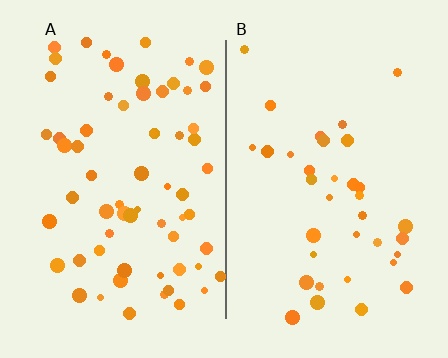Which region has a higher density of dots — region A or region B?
A (the left).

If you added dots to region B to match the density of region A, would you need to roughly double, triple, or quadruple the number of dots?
Approximately double.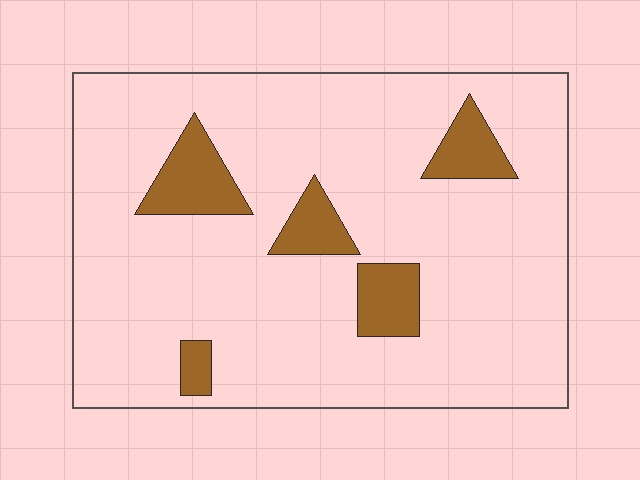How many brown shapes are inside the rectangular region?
5.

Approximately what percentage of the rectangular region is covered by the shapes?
Approximately 10%.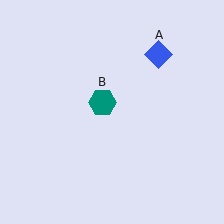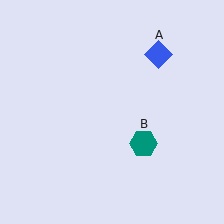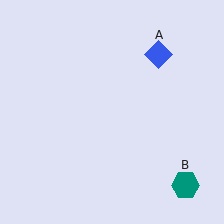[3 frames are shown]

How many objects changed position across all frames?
1 object changed position: teal hexagon (object B).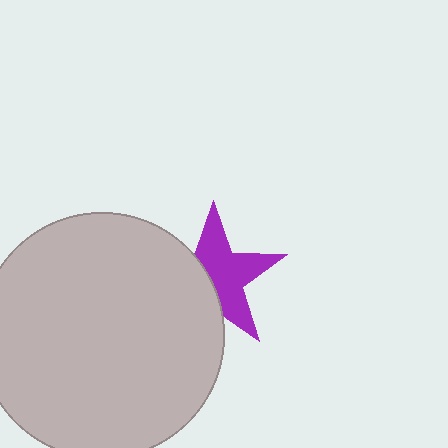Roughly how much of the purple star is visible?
About half of it is visible (roughly 58%).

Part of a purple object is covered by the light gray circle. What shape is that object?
It is a star.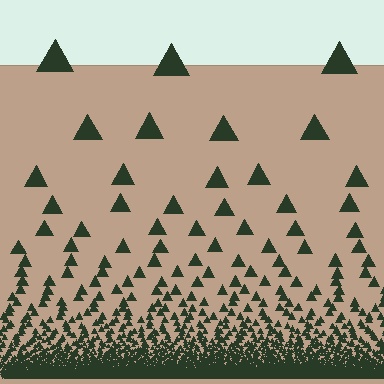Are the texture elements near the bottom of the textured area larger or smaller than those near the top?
Smaller. The gradient is inverted — elements near the bottom are smaller and denser.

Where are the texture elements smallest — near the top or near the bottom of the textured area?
Near the bottom.